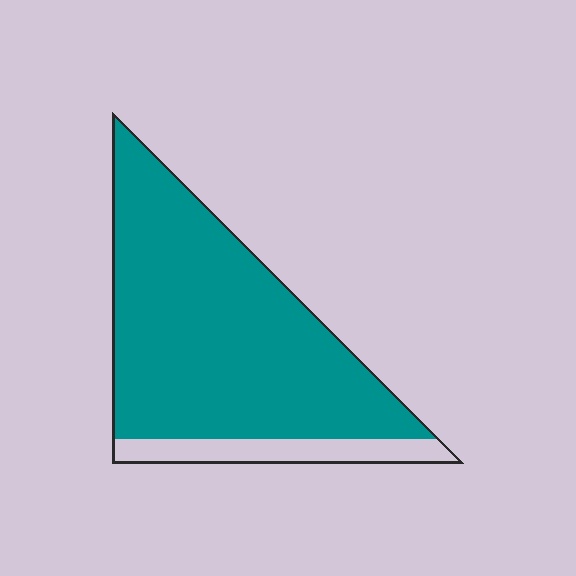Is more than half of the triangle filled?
Yes.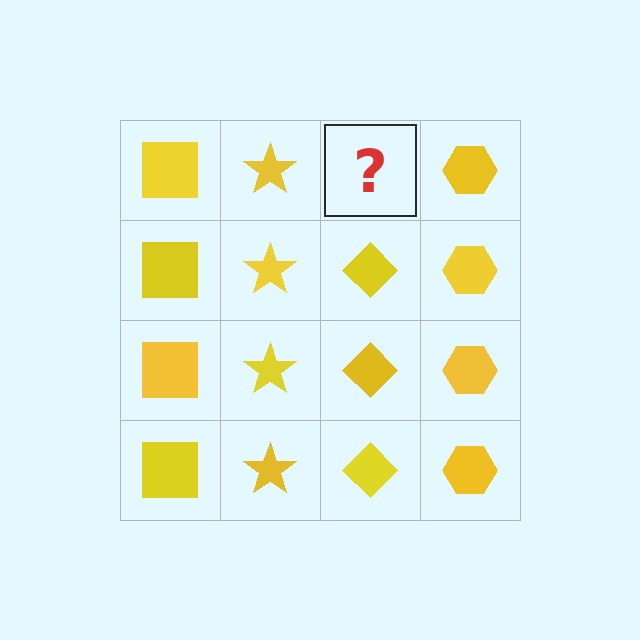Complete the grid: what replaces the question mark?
The question mark should be replaced with a yellow diamond.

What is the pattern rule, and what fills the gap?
The rule is that each column has a consistent shape. The gap should be filled with a yellow diamond.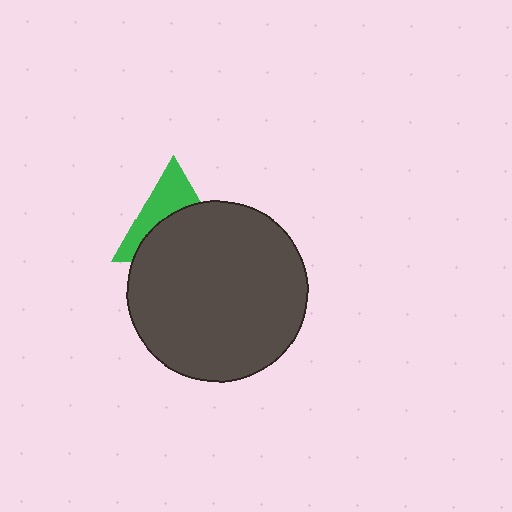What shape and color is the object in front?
The object in front is a dark gray circle.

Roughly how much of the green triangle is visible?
A small part of it is visible (roughly 42%).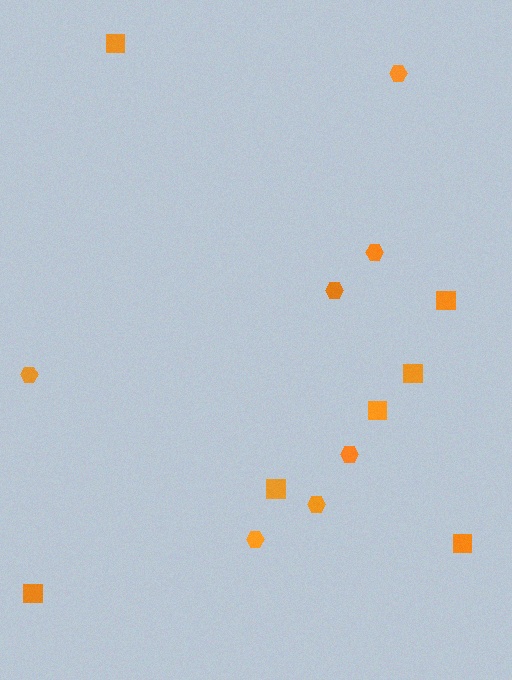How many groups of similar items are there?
There are 2 groups: one group of squares (7) and one group of hexagons (7).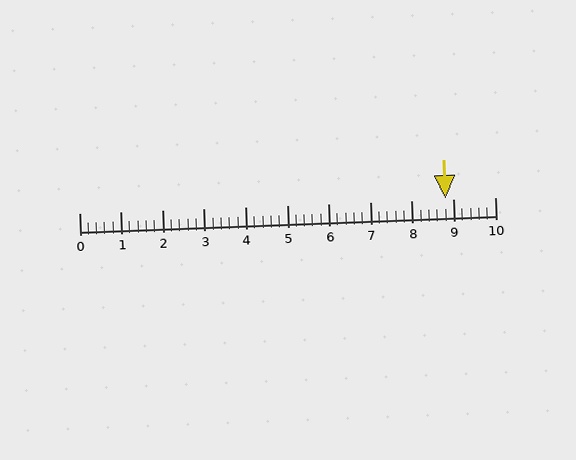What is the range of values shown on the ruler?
The ruler shows values from 0 to 10.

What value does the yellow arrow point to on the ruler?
The yellow arrow points to approximately 8.8.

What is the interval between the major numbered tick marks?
The major tick marks are spaced 1 units apart.